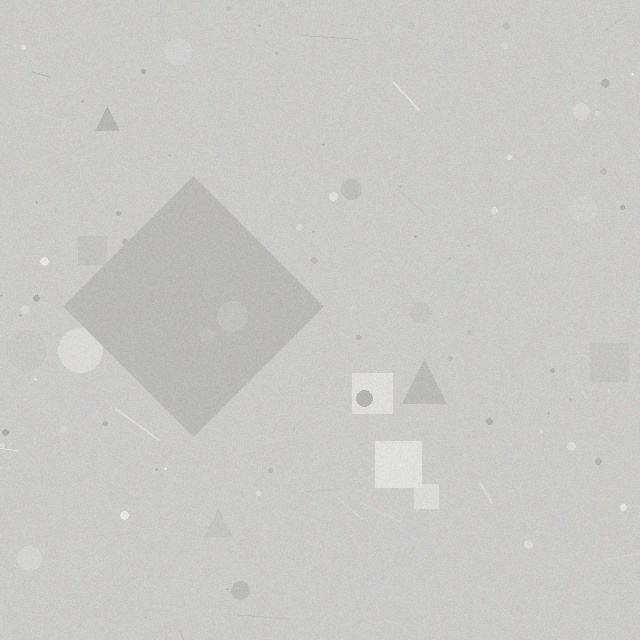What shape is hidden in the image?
A diamond is hidden in the image.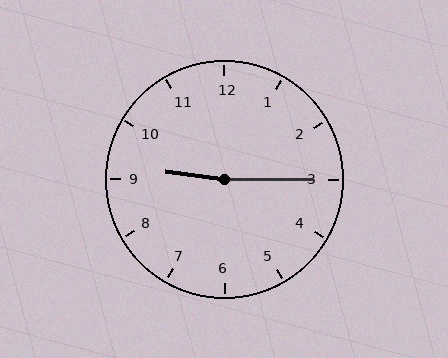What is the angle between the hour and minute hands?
Approximately 172 degrees.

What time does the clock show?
9:15.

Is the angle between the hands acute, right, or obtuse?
It is obtuse.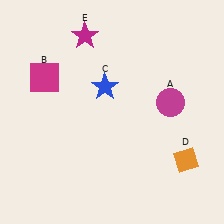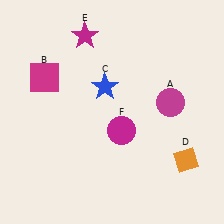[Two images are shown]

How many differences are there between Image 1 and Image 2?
There is 1 difference between the two images.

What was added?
A magenta circle (F) was added in Image 2.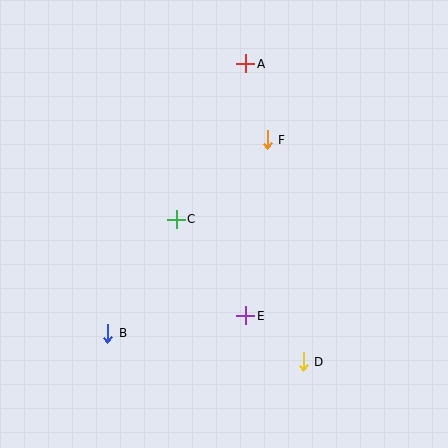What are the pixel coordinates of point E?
Point E is at (246, 316).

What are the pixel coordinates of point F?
Point F is at (267, 140).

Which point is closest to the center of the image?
Point C at (176, 219) is closest to the center.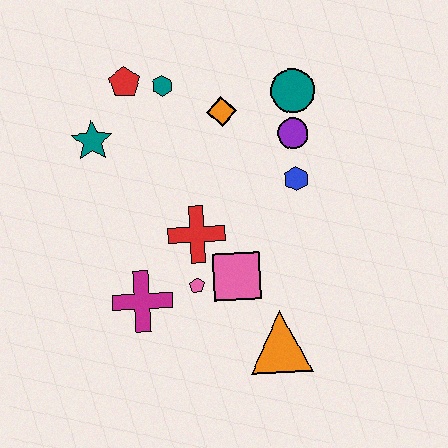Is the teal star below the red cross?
No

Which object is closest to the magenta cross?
The pink pentagon is closest to the magenta cross.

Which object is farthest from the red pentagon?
The orange triangle is farthest from the red pentagon.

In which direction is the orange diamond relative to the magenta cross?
The orange diamond is above the magenta cross.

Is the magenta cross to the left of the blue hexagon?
Yes